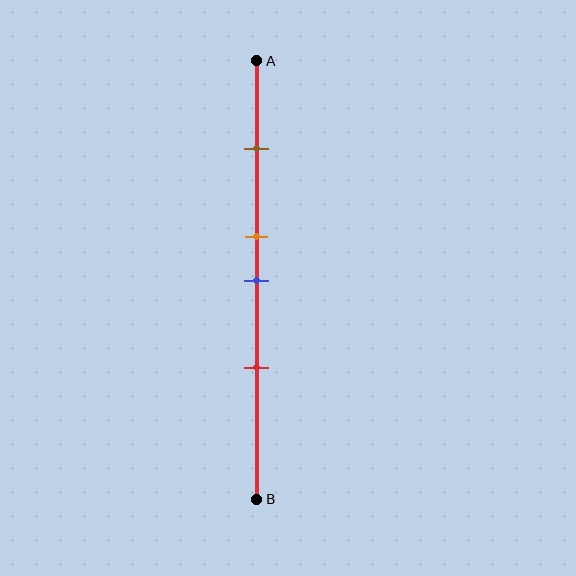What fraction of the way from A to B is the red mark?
The red mark is approximately 70% (0.7) of the way from A to B.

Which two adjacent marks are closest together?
The orange and blue marks are the closest adjacent pair.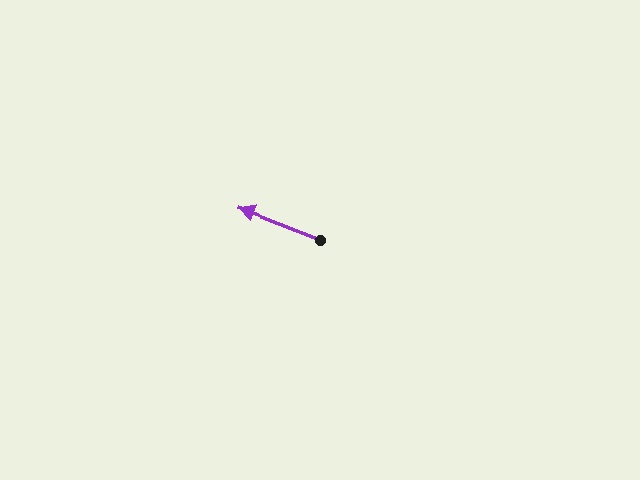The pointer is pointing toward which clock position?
Roughly 10 o'clock.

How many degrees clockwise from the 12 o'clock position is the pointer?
Approximately 291 degrees.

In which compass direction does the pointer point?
West.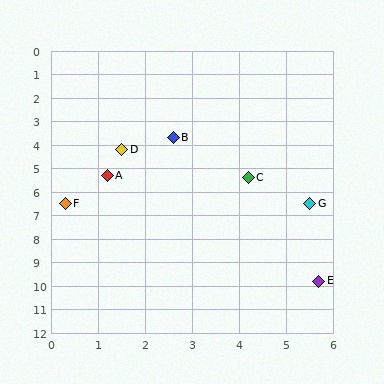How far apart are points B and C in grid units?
Points B and C are about 2.3 grid units apart.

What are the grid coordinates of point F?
Point F is at approximately (0.3, 6.5).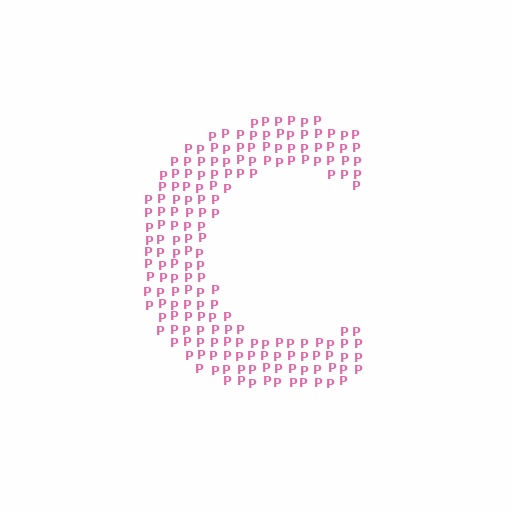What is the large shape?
The large shape is the letter C.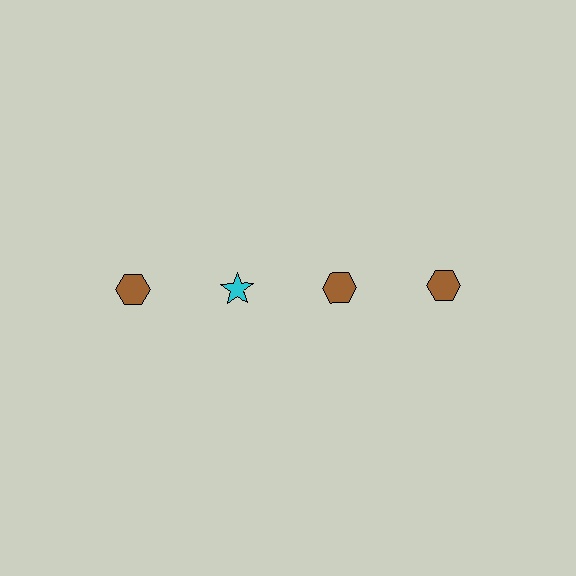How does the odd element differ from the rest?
It differs in both color (cyan instead of brown) and shape (star instead of hexagon).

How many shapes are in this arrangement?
There are 4 shapes arranged in a grid pattern.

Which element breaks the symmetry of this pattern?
The cyan star in the top row, second from left column breaks the symmetry. All other shapes are brown hexagons.